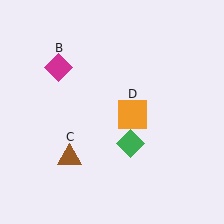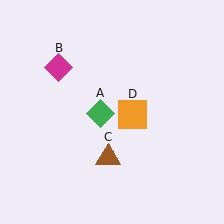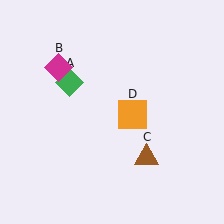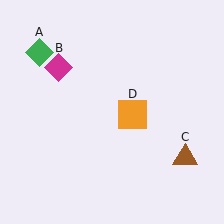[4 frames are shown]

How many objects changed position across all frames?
2 objects changed position: green diamond (object A), brown triangle (object C).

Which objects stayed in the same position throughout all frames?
Magenta diamond (object B) and orange square (object D) remained stationary.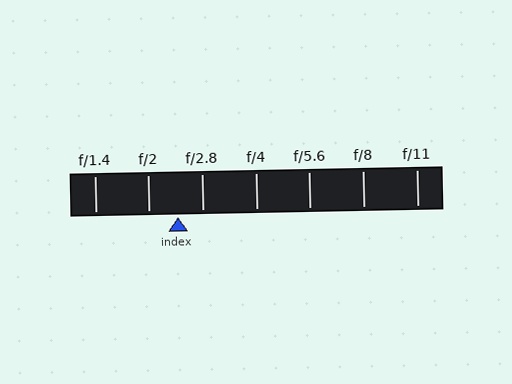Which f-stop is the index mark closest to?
The index mark is closest to f/2.8.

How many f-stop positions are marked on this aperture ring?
There are 7 f-stop positions marked.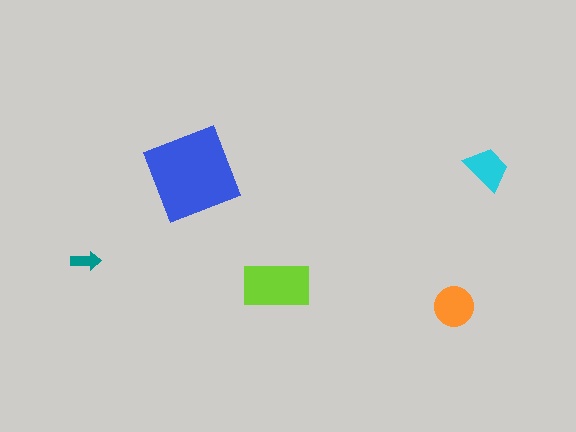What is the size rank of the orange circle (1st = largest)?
3rd.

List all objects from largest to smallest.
The blue square, the lime rectangle, the orange circle, the cyan trapezoid, the teal arrow.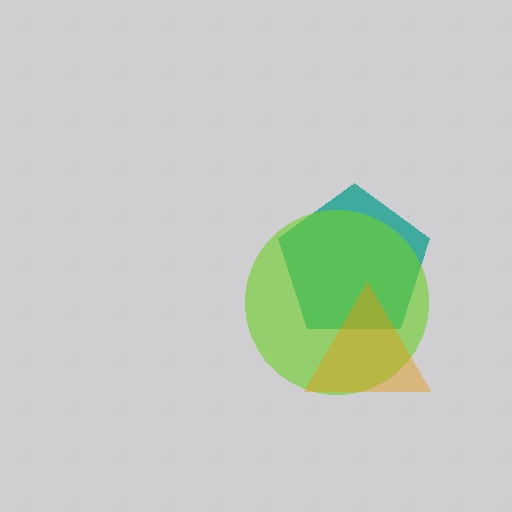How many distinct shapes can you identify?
There are 3 distinct shapes: a teal pentagon, a lime circle, an orange triangle.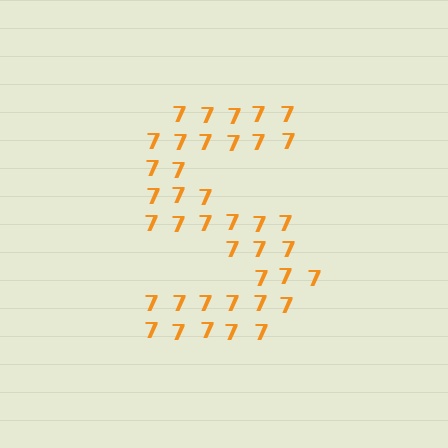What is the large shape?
The large shape is the letter S.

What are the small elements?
The small elements are digit 7's.